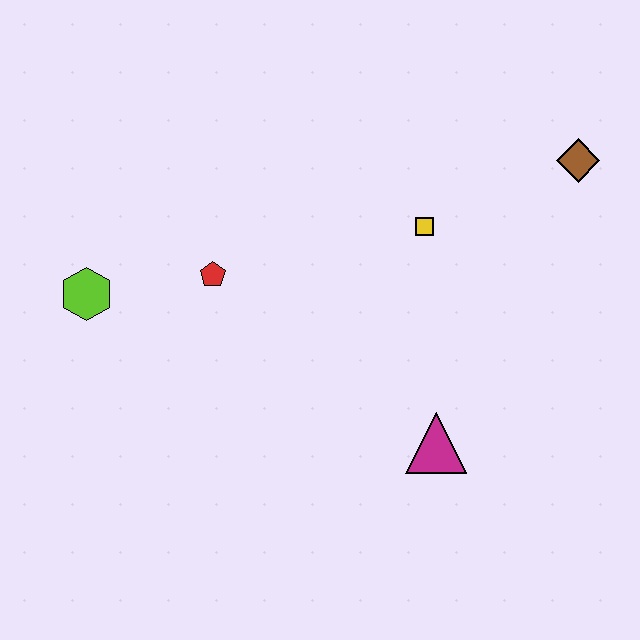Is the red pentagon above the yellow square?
No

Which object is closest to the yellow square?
The brown diamond is closest to the yellow square.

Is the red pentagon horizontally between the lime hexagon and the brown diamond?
Yes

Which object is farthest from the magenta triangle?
The lime hexagon is farthest from the magenta triangle.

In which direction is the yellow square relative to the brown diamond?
The yellow square is to the left of the brown diamond.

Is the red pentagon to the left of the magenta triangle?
Yes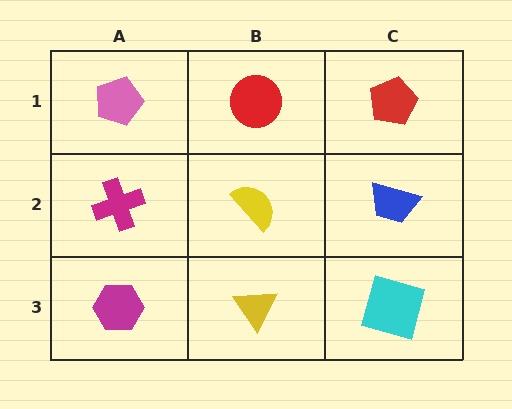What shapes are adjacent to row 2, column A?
A pink pentagon (row 1, column A), a magenta hexagon (row 3, column A), a yellow semicircle (row 2, column B).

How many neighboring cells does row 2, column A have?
3.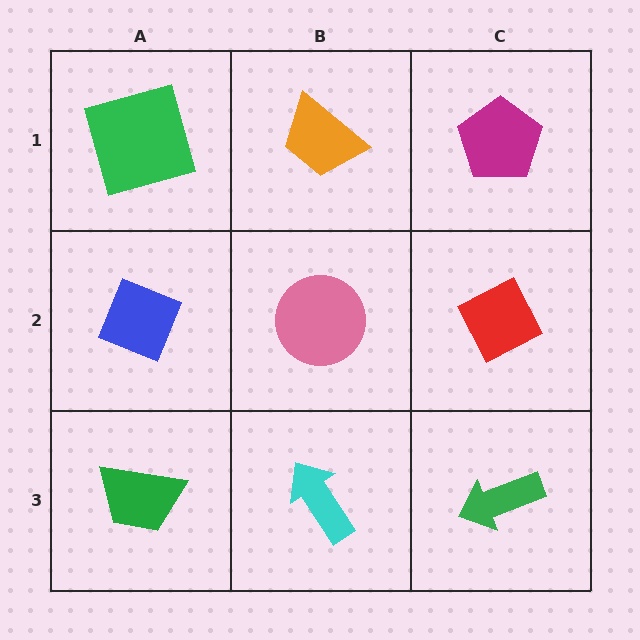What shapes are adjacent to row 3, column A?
A blue diamond (row 2, column A), a cyan arrow (row 3, column B).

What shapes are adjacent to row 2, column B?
An orange trapezoid (row 1, column B), a cyan arrow (row 3, column B), a blue diamond (row 2, column A), a red diamond (row 2, column C).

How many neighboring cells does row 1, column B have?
3.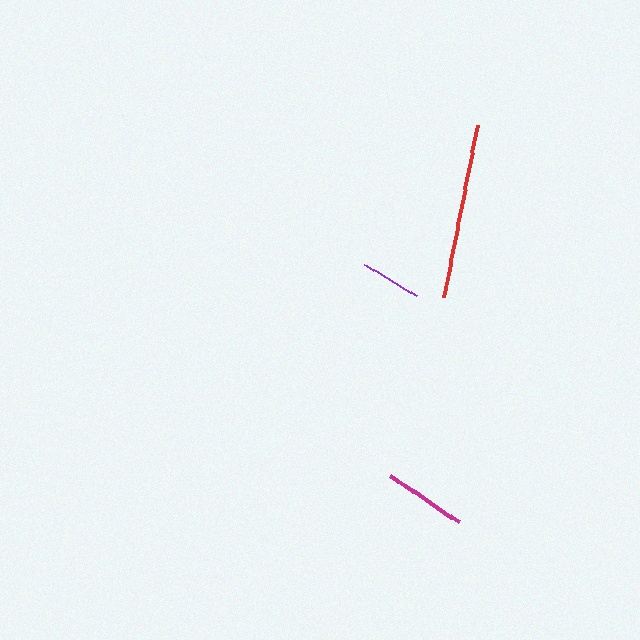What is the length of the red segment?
The red segment is approximately 175 pixels long.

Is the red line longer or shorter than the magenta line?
The red line is longer than the magenta line.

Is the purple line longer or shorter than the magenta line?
The magenta line is longer than the purple line.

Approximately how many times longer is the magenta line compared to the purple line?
The magenta line is approximately 1.3 times the length of the purple line.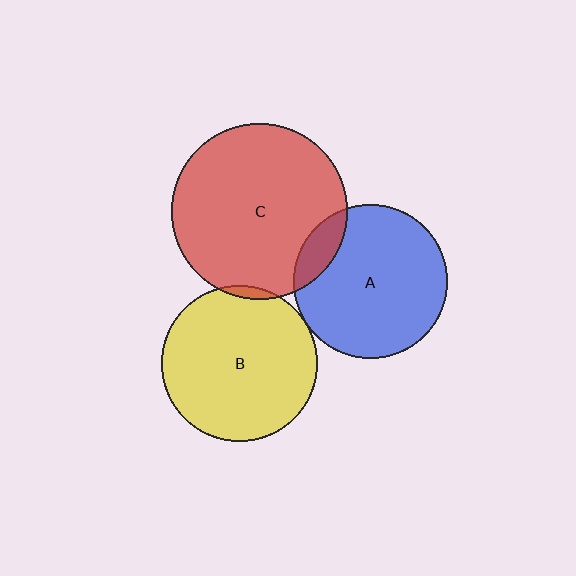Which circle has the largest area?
Circle C (red).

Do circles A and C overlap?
Yes.